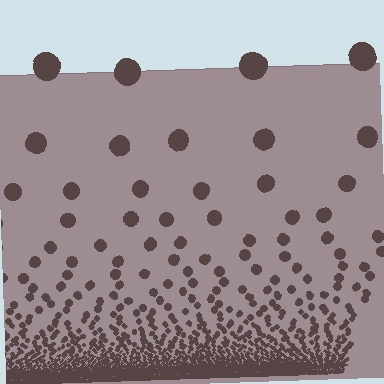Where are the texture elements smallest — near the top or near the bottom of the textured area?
Near the bottom.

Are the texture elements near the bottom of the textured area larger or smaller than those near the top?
Smaller. The gradient is inverted — elements near the bottom are smaller and denser.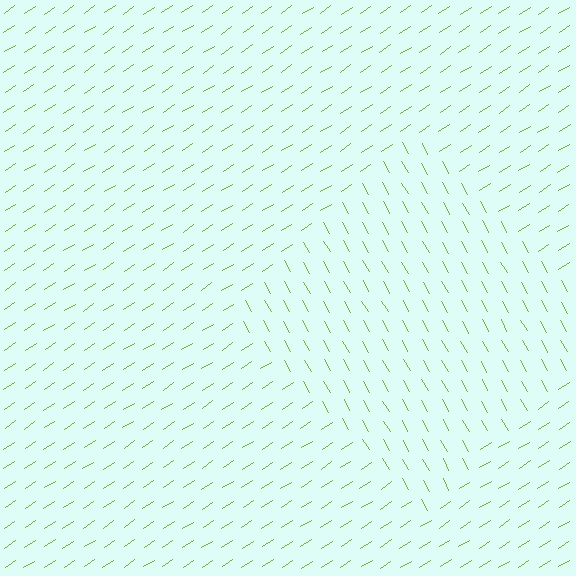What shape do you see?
I see a diamond.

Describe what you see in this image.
The image is filled with small lime line segments. A diamond region in the image has lines oriented differently from the surrounding lines, creating a visible texture boundary.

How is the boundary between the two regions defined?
The boundary is defined purely by a change in line orientation (approximately 86 degrees difference). All lines are the same color and thickness.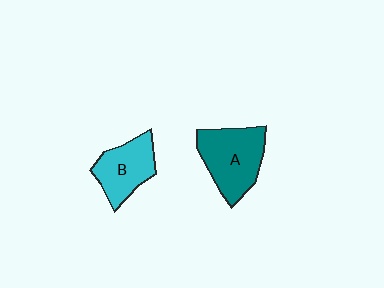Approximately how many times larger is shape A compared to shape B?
Approximately 1.3 times.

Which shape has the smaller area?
Shape B (cyan).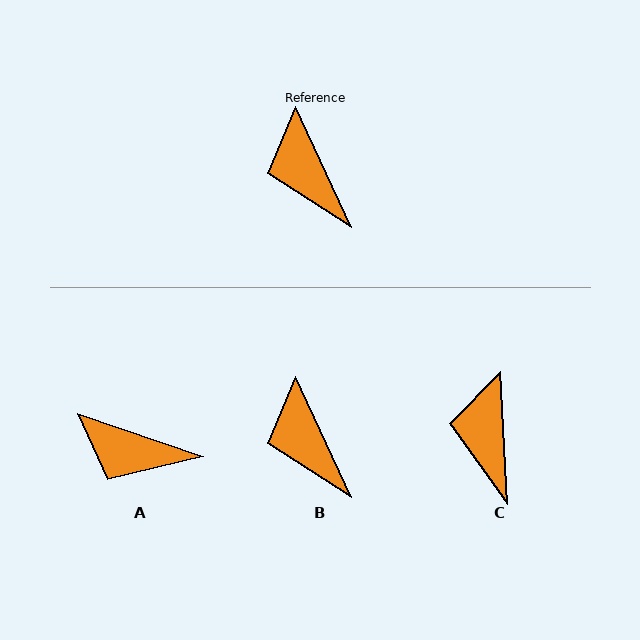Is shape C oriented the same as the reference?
No, it is off by about 22 degrees.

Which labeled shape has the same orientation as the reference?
B.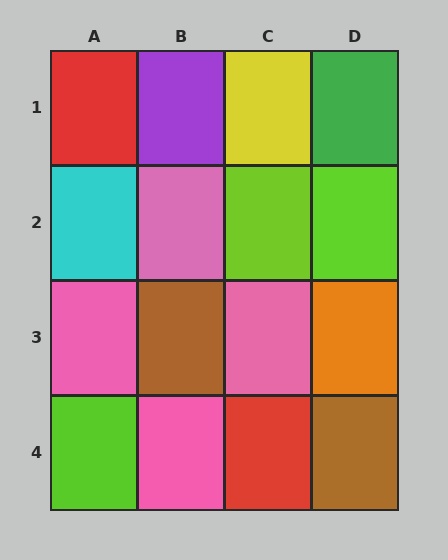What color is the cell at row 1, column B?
Purple.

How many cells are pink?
4 cells are pink.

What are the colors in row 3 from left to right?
Pink, brown, pink, orange.